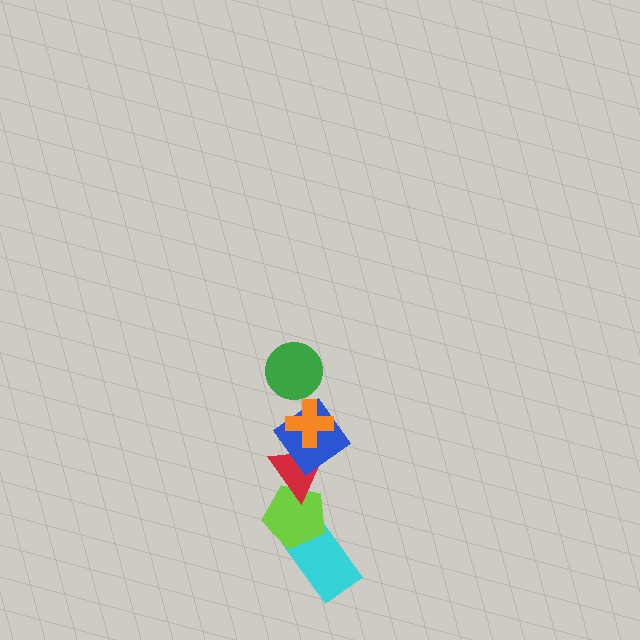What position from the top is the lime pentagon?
The lime pentagon is 5th from the top.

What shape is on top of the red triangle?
The blue diamond is on top of the red triangle.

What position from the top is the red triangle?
The red triangle is 4th from the top.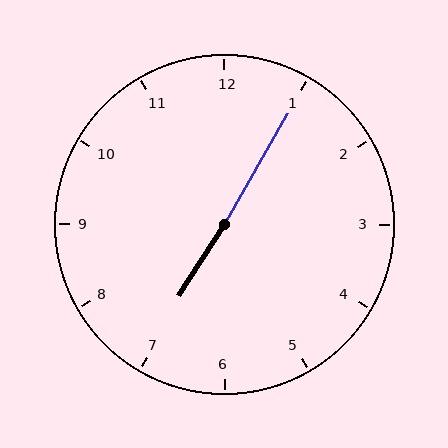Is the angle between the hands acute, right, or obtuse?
It is obtuse.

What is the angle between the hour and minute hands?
Approximately 178 degrees.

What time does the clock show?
7:05.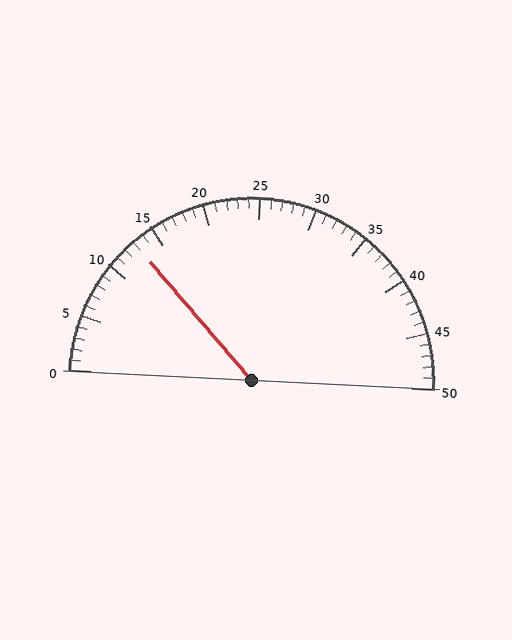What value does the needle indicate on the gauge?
The needle indicates approximately 13.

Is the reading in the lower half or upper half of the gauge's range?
The reading is in the lower half of the range (0 to 50).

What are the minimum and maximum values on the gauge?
The gauge ranges from 0 to 50.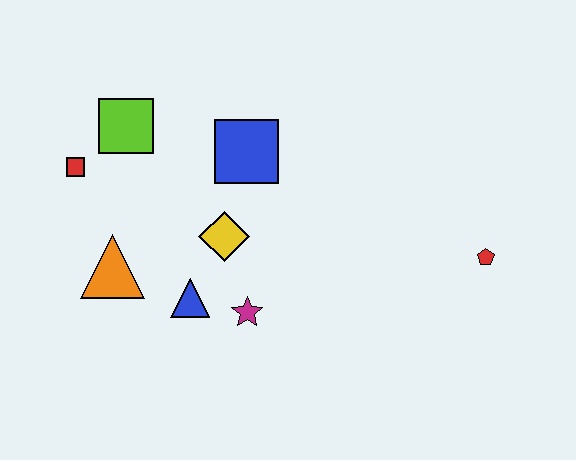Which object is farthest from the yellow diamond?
The red pentagon is farthest from the yellow diamond.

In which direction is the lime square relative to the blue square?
The lime square is to the left of the blue square.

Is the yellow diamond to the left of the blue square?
Yes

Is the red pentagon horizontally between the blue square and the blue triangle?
No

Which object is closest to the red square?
The lime square is closest to the red square.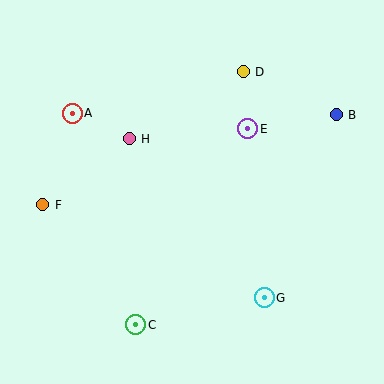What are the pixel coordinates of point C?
Point C is at (136, 325).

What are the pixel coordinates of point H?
Point H is at (129, 139).